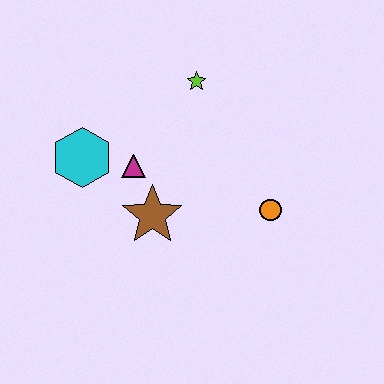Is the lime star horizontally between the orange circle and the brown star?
Yes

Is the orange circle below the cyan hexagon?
Yes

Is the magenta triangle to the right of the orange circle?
No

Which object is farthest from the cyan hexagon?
The orange circle is farthest from the cyan hexagon.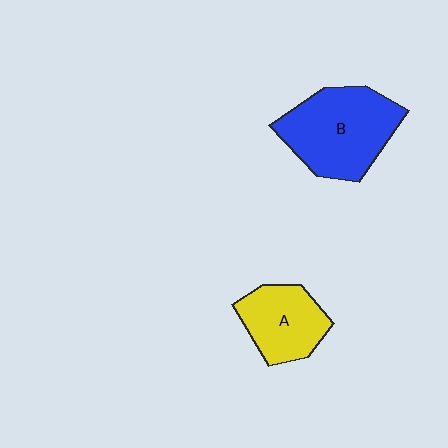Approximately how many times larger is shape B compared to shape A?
Approximately 1.5 times.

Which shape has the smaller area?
Shape A (yellow).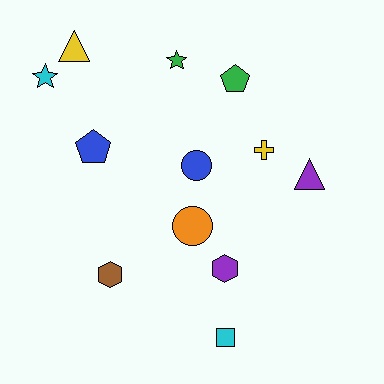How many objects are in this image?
There are 12 objects.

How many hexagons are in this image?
There are 2 hexagons.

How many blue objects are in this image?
There are 2 blue objects.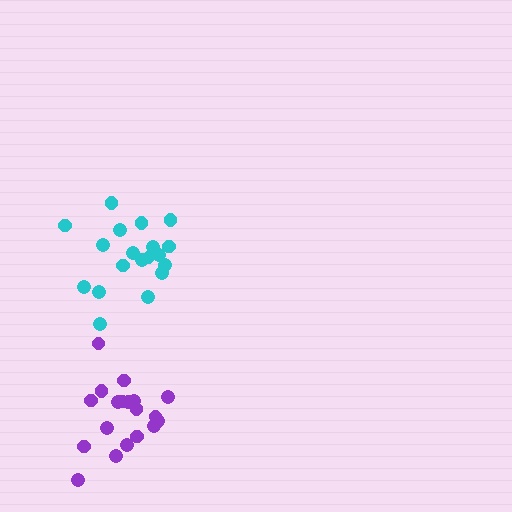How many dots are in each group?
Group 1: 19 dots, Group 2: 19 dots (38 total).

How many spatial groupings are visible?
There are 2 spatial groupings.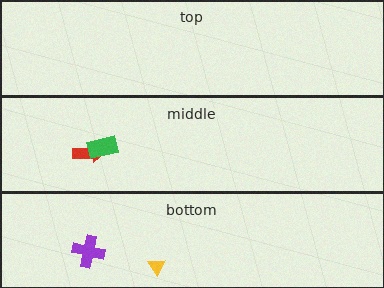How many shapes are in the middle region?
2.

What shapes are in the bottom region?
The purple cross, the yellow triangle.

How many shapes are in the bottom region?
2.